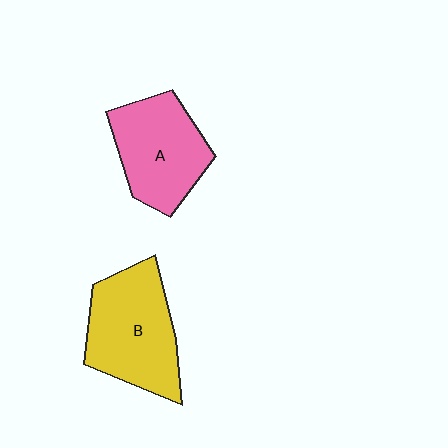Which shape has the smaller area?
Shape A (pink).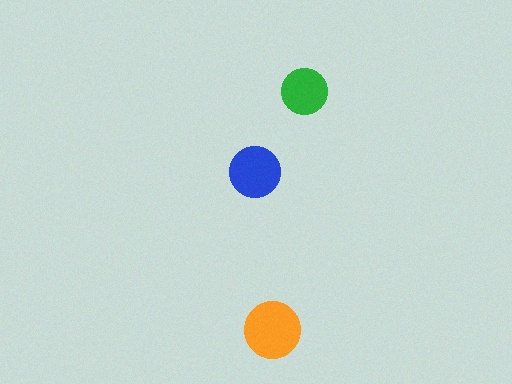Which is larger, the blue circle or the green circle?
The blue one.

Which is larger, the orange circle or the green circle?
The orange one.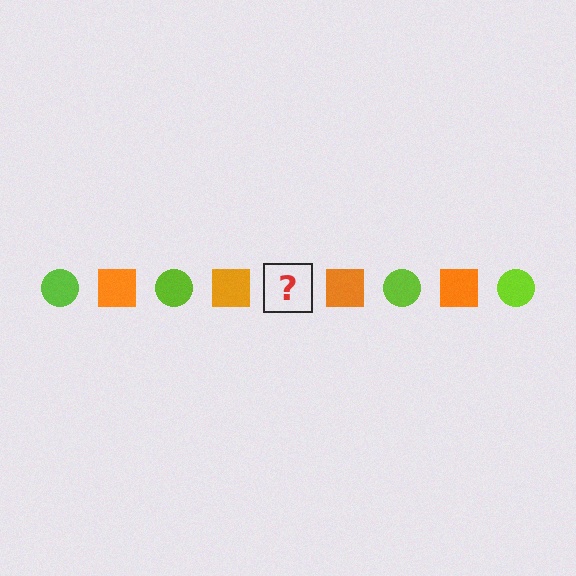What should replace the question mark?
The question mark should be replaced with a lime circle.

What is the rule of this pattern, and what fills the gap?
The rule is that the pattern alternates between lime circle and orange square. The gap should be filled with a lime circle.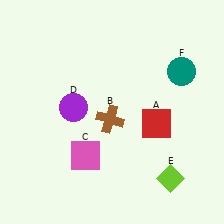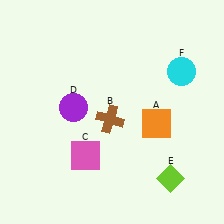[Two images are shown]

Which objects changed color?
A changed from red to orange. F changed from teal to cyan.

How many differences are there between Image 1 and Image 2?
There are 2 differences between the two images.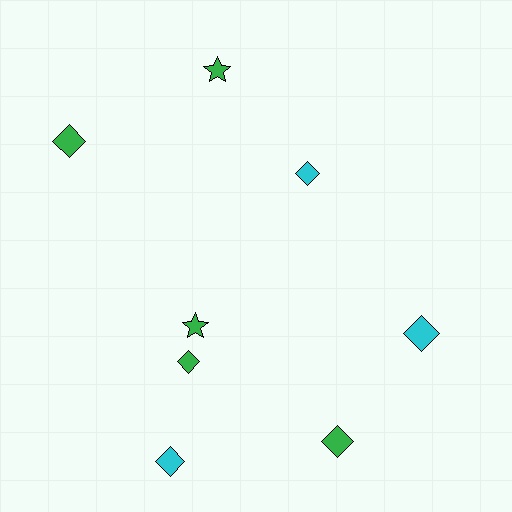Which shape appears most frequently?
Diamond, with 6 objects.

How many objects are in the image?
There are 8 objects.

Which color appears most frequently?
Green, with 5 objects.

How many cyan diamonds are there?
There are 3 cyan diamonds.